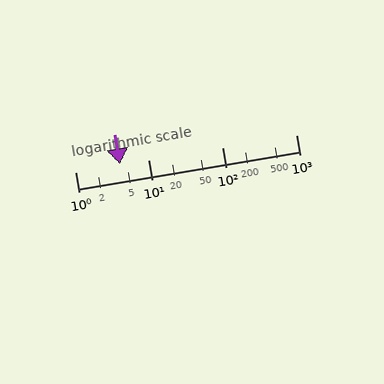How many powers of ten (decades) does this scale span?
The scale spans 3 decades, from 1 to 1000.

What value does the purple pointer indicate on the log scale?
The pointer indicates approximately 4.1.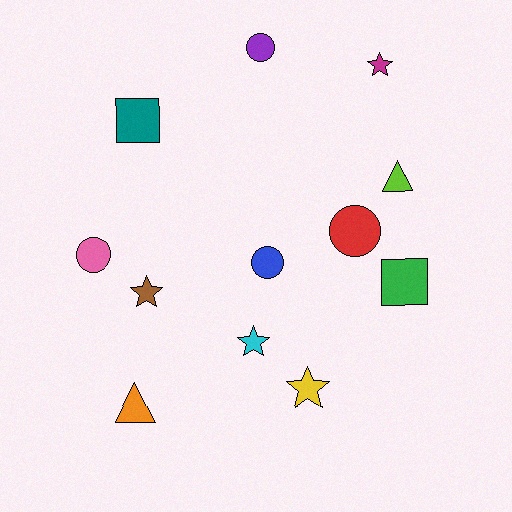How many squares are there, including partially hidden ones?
There are 2 squares.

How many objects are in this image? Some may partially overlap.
There are 12 objects.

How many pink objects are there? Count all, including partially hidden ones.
There is 1 pink object.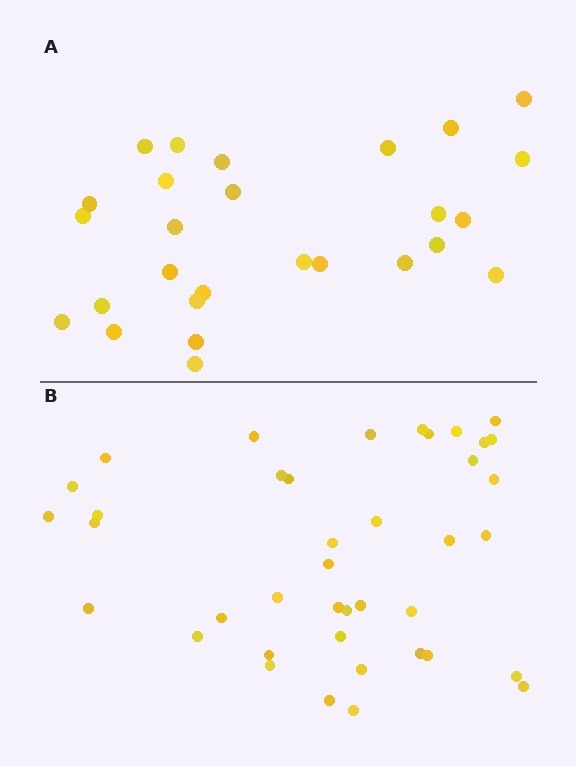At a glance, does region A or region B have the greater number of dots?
Region B (the bottom region) has more dots.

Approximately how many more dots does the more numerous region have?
Region B has approximately 15 more dots than region A.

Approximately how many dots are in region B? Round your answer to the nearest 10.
About 40 dots.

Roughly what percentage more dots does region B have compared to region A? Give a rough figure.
About 50% more.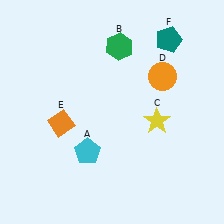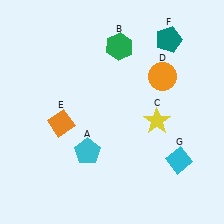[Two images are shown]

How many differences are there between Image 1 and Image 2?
There is 1 difference between the two images.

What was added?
A cyan diamond (G) was added in Image 2.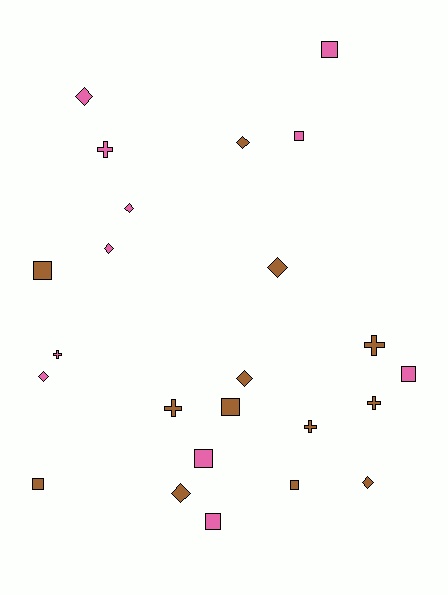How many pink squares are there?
There are 5 pink squares.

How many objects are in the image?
There are 24 objects.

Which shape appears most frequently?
Diamond, with 9 objects.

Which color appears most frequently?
Brown, with 13 objects.